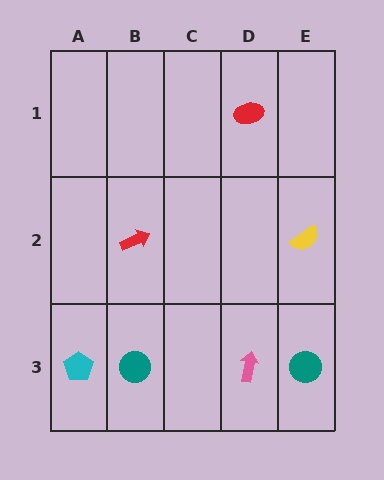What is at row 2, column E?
A yellow semicircle.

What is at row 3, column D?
A pink arrow.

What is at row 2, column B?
A red arrow.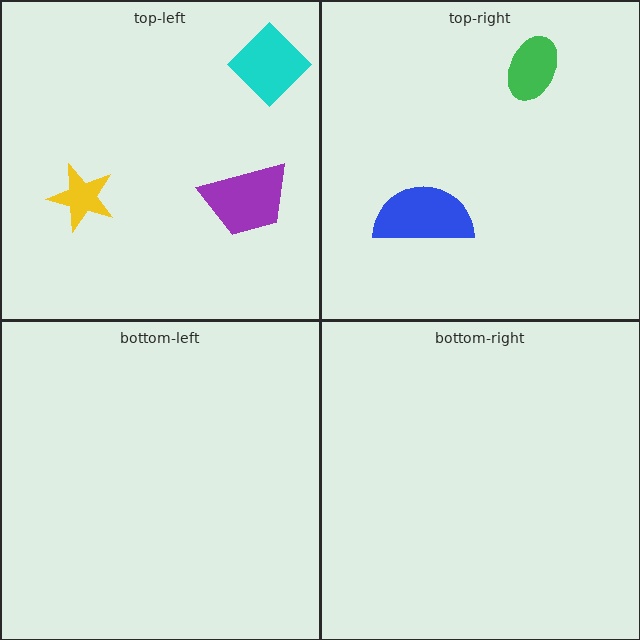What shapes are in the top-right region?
The blue semicircle, the green ellipse.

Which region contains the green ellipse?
The top-right region.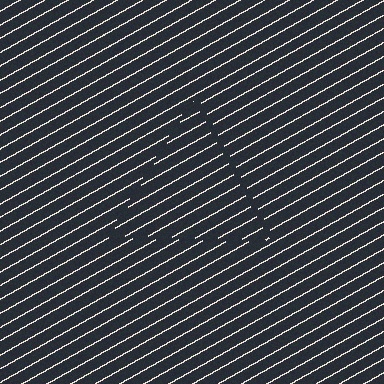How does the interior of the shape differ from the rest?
The interior of the shape contains the same grating, shifted by half a period — the contour is defined by the phase discontinuity where line-ends from the inner and outer gratings abut.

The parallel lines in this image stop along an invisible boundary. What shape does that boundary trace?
An illusory triangle. The interior of the shape contains the same grating, shifted by half a period — the contour is defined by the phase discontinuity where line-ends from the inner and outer gratings abut.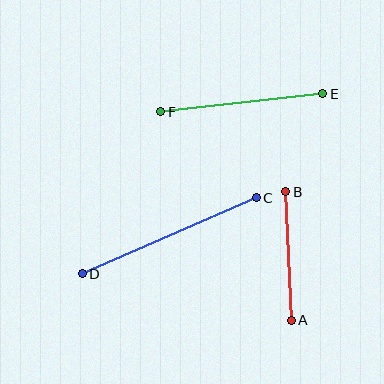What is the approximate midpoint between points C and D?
The midpoint is at approximately (169, 236) pixels.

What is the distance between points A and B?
The distance is approximately 128 pixels.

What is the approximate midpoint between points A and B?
The midpoint is at approximately (288, 256) pixels.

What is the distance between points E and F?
The distance is approximately 163 pixels.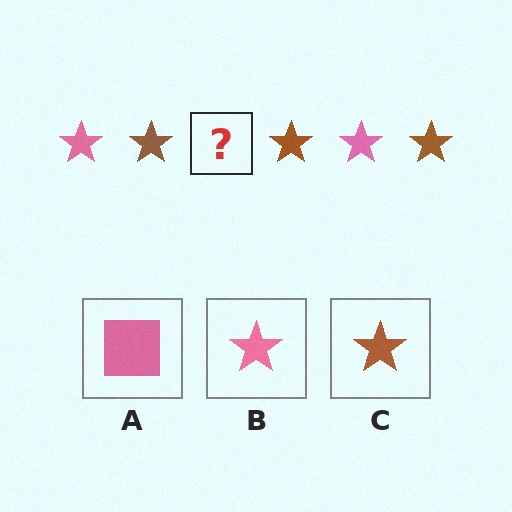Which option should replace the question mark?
Option B.